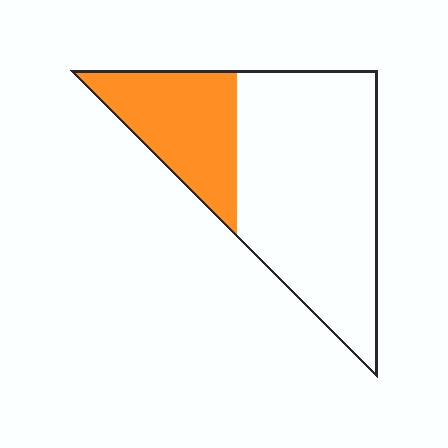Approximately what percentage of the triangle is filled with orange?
Approximately 30%.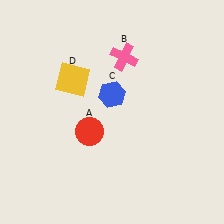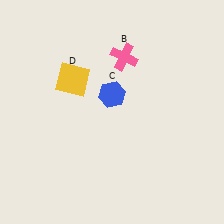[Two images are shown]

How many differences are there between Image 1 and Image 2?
There is 1 difference between the two images.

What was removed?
The red circle (A) was removed in Image 2.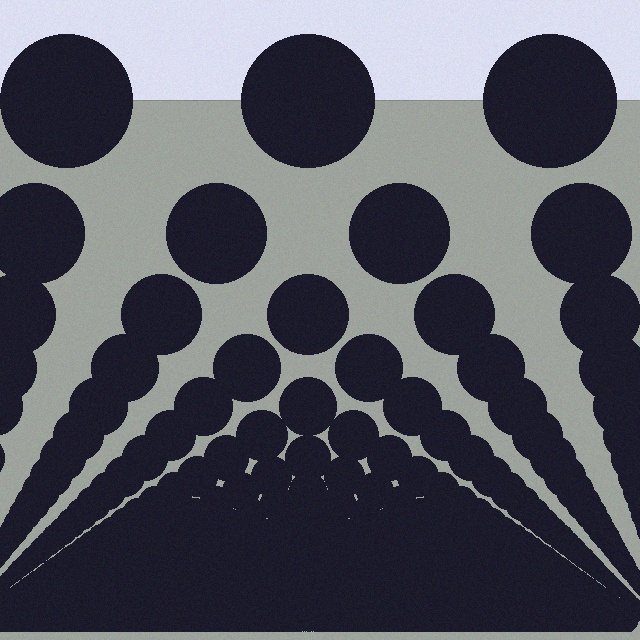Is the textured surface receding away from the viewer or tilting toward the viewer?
The surface appears to tilt toward the viewer. Texture elements get larger and sparser toward the top.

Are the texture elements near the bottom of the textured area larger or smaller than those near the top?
Smaller. The gradient is inverted — elements near the bottom are smaller and denser.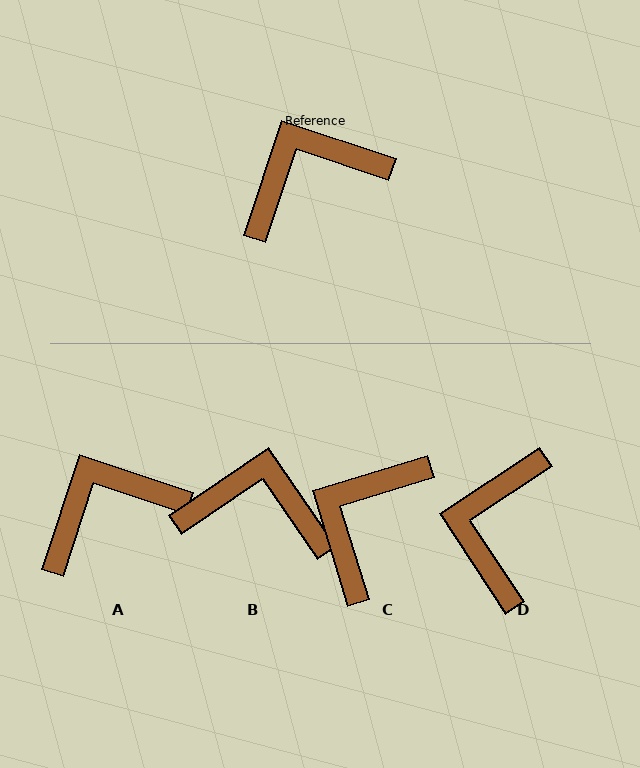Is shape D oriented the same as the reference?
No, it is off by about 52 degrees.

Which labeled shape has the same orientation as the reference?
A.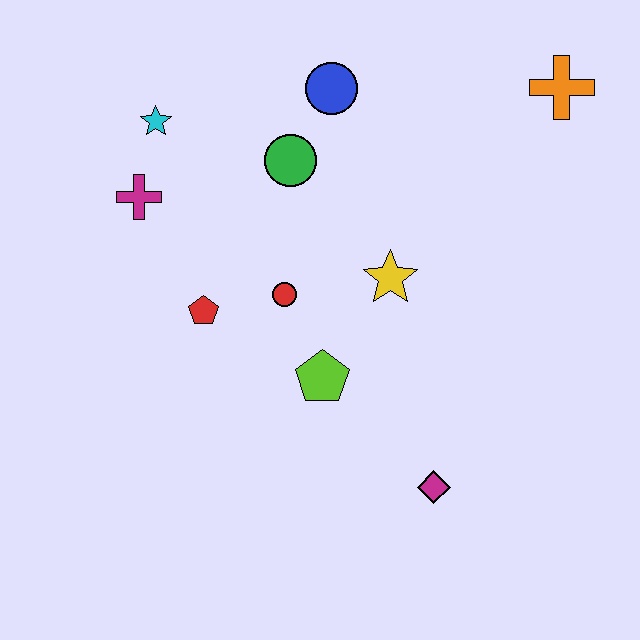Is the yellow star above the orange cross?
No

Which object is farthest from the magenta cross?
The orange cross is farthest from the magenta cross.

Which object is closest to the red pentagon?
The red circle is closest to the red pentagon.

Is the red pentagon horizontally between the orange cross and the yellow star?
No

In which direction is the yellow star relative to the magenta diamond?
The yellow star is above the magenta diamond.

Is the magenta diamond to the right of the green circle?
Yes